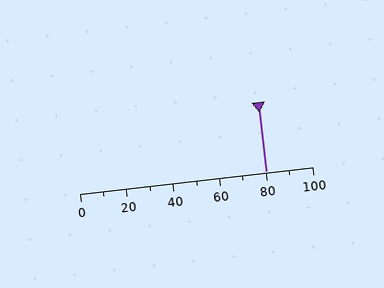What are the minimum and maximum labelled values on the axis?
The axis runs from 0 to 100.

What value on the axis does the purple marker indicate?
The marker indicates approximately 80.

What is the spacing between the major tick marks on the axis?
The major ticks are spaced 20 apart.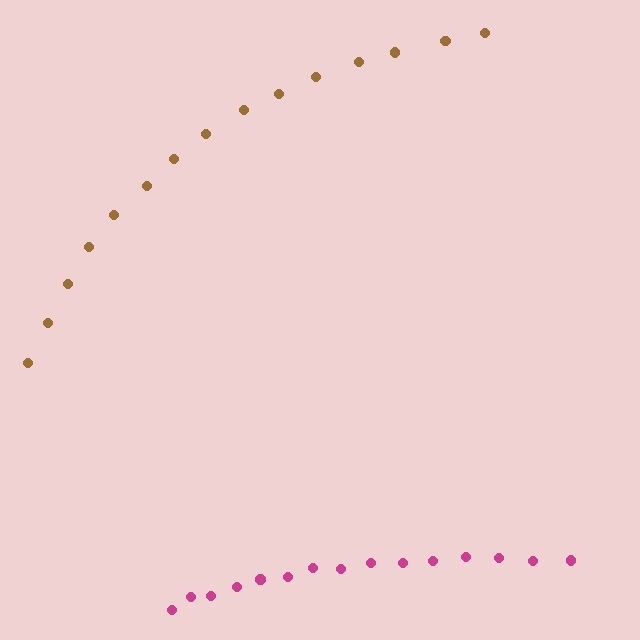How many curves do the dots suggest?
There are 2 distinct paths.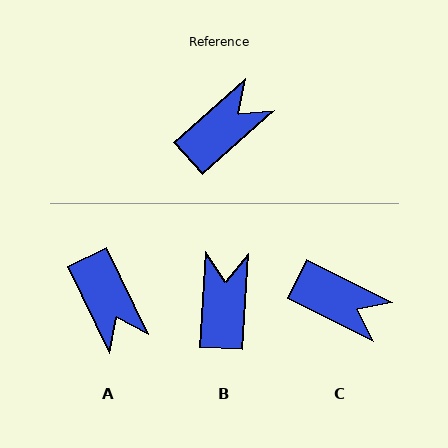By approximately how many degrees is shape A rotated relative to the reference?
Approximately 106 degrees clockwise.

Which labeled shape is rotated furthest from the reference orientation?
A, about 106 degrees away.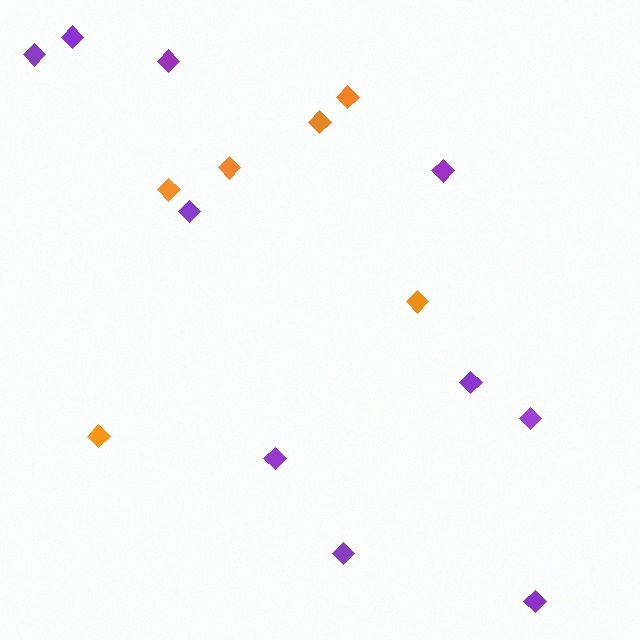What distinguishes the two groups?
There are 2 groups: one group of orange diamonds (6) and one group of purple diamonds (10).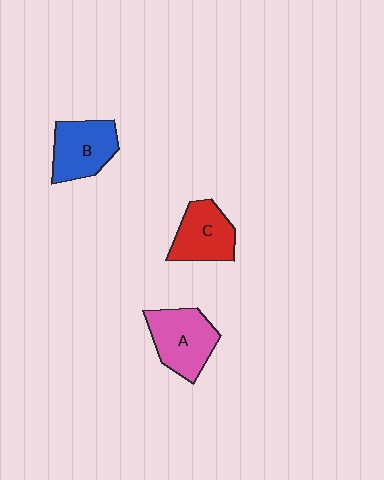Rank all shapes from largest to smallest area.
From largest to smallest: A (pink), B (blue), C (red).